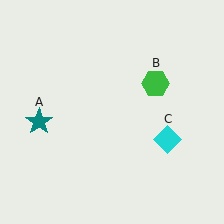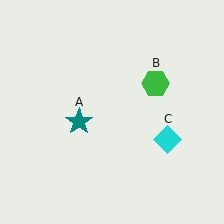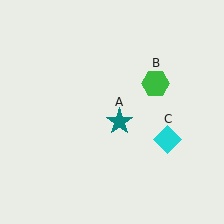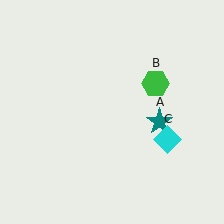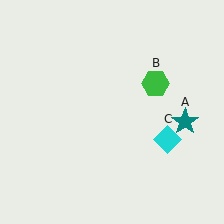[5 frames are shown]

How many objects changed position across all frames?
1 object changed position: teal star (object A).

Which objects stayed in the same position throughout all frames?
Green hexagon (object B) and cyan diamond (object C) remained stationary.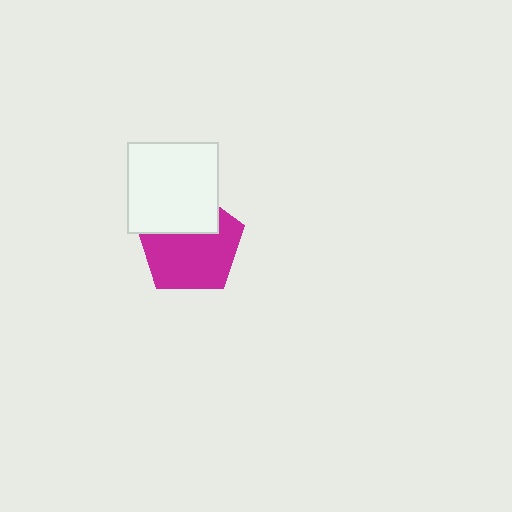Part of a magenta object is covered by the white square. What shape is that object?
It is a pentagon.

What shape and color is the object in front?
The object in front is a white square.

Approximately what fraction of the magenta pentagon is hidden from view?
Roughly 33% of the magenta pentagon is hidden behind the white square.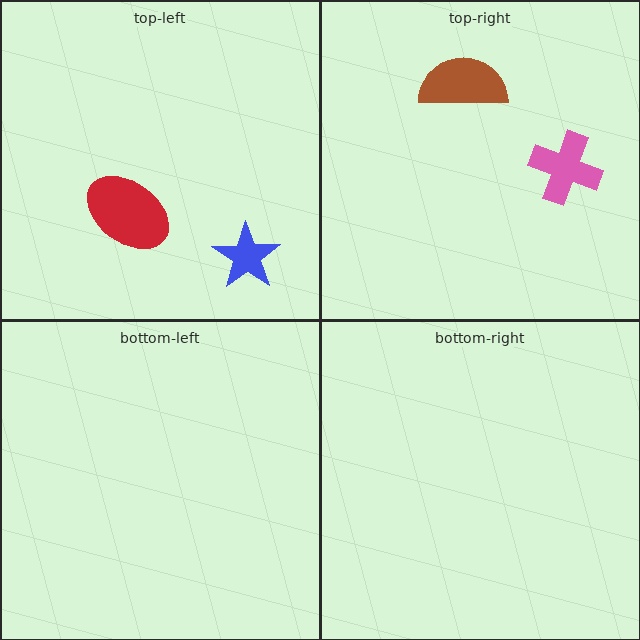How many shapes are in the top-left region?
2.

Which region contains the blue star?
The top-left region.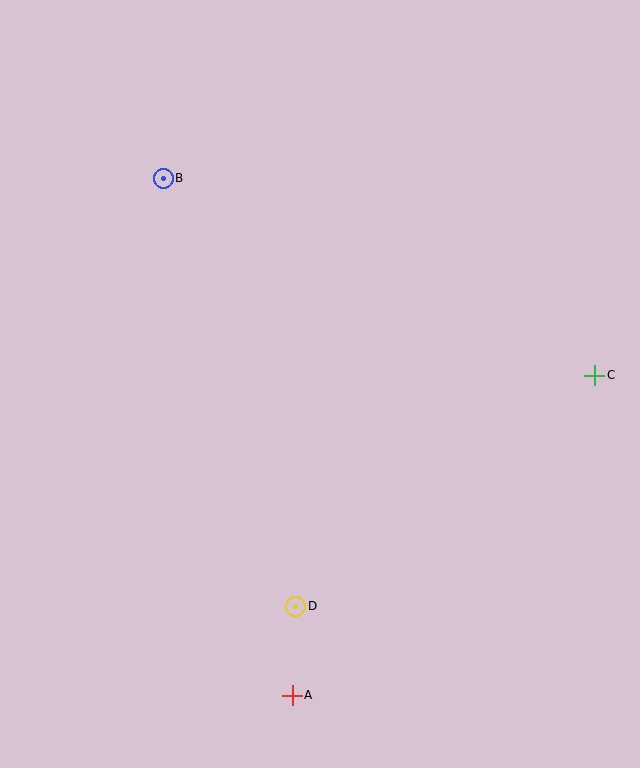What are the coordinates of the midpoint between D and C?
The midpoint between D and C is at (445, 491).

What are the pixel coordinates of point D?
Point D is at (296, 606).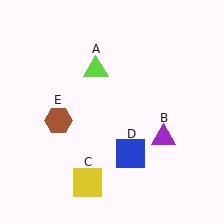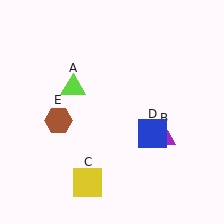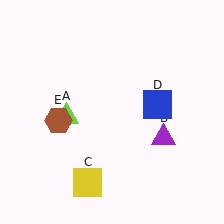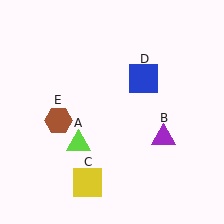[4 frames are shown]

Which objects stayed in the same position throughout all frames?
Purple triangle (object B) and yellow square (object C) and brown hexagon (object E) remained stationary.